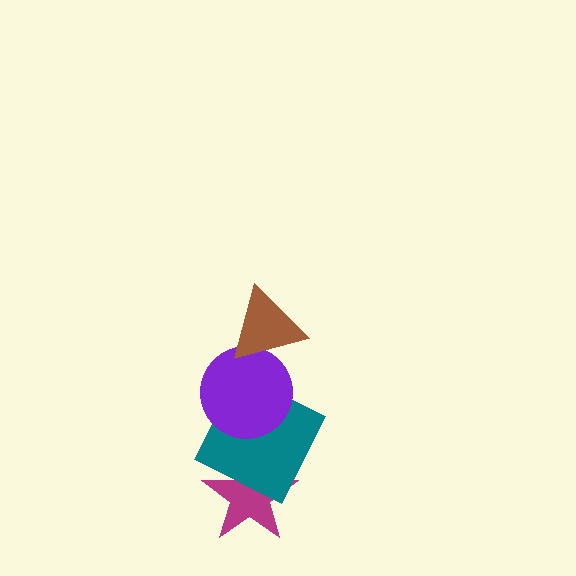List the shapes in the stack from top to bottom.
From top to bottom: the brown triangle, the purple circle, the teal square, the magenta star.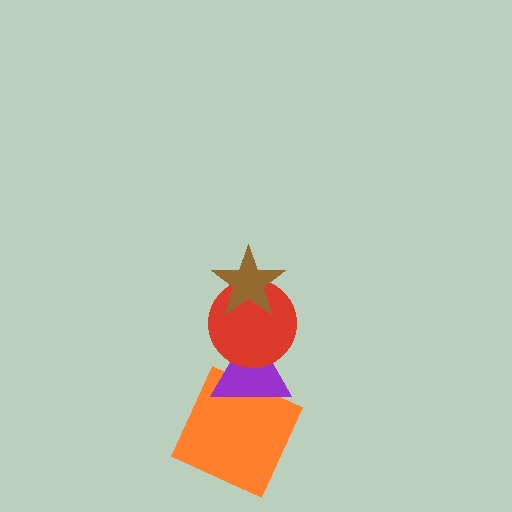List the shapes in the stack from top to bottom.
From top to bottom: the brown star, the red circle, the purple triangle, the orange square.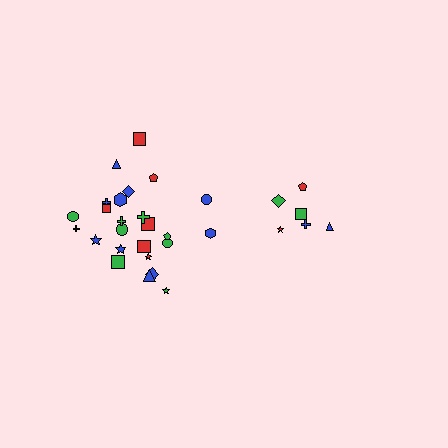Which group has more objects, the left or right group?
The left group.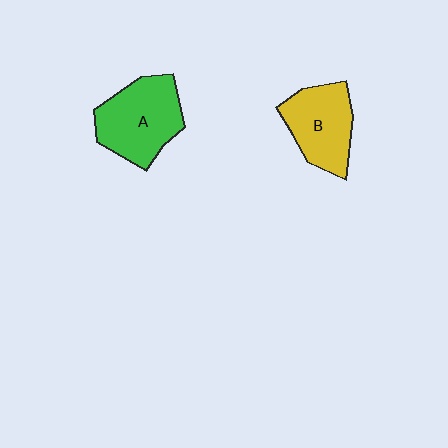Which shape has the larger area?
Shape A (green).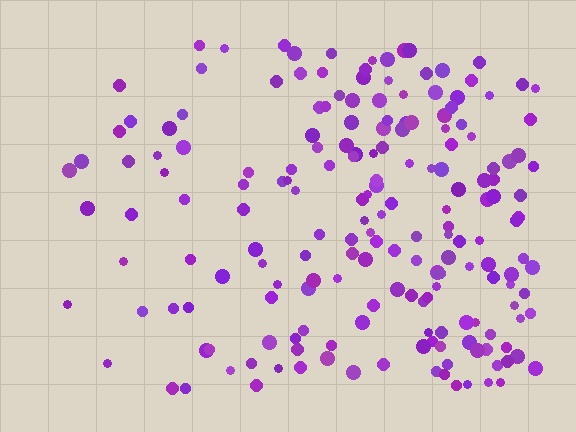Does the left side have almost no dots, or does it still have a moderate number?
Still a moderate number, just noticeably fewer than the right.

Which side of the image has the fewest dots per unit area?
The left.